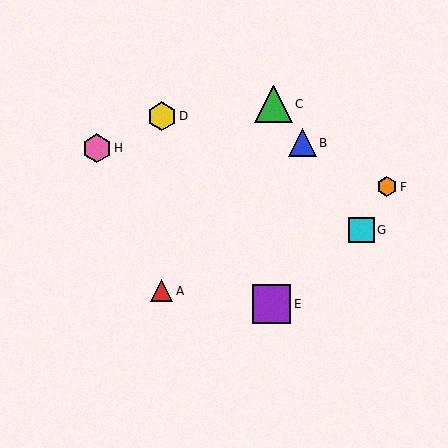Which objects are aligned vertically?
Objects A, D are aligned vertically.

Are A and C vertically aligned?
No, A is at x≈162 and C is at x≈273.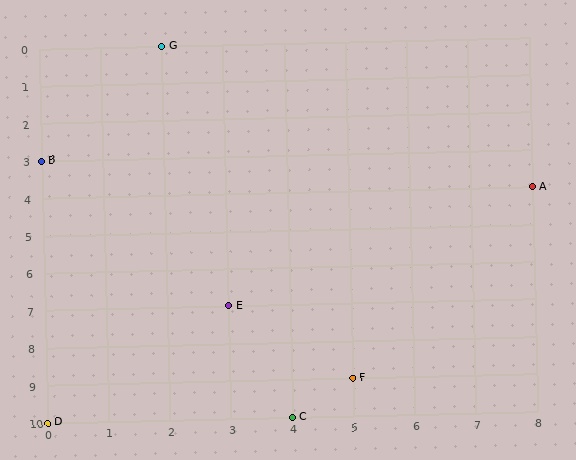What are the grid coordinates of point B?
Point B is at grid coordinates (0, 3).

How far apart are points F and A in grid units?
Points F and A are 3 columns and 5 rows apart (about 5.8 grid units diagonally).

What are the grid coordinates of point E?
Point E is at grid coordinates (3, 7).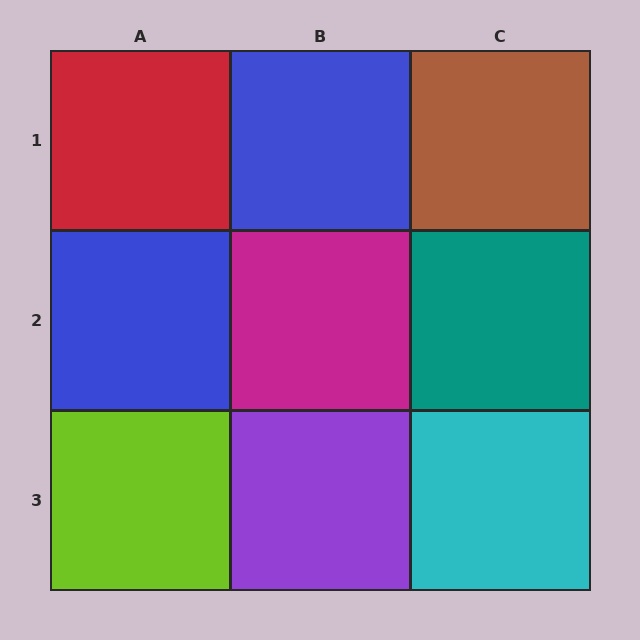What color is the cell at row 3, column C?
Cyan.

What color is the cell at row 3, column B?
Purple.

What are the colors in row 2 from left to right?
Blue, magenta, teal.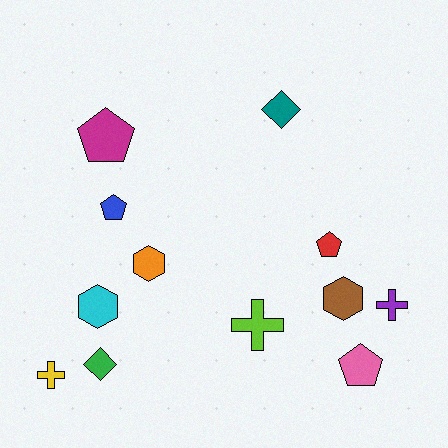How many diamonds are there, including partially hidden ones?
There are 2 diamonds.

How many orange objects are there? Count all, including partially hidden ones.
There is 1 orange object.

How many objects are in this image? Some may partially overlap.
There are 12 objects.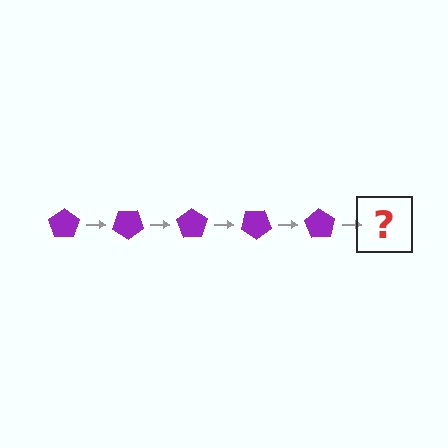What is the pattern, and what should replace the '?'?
The pattern is that the pentagon rotates 35 degrees each step. The '?' should be a purple pentagon rotated 175 degrees.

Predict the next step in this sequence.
The next step is a purple pentagon rotated 175 degrees.